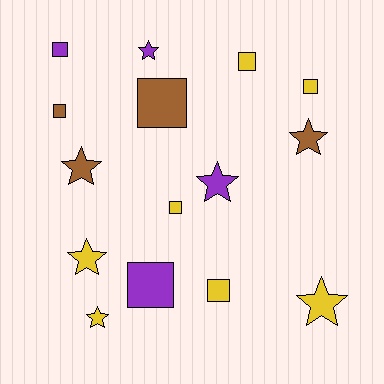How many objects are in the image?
There are 15 objects.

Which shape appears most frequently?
Square, with 8 objects.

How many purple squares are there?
There are 2 purple squares.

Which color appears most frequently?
Yellow, with 7 objects.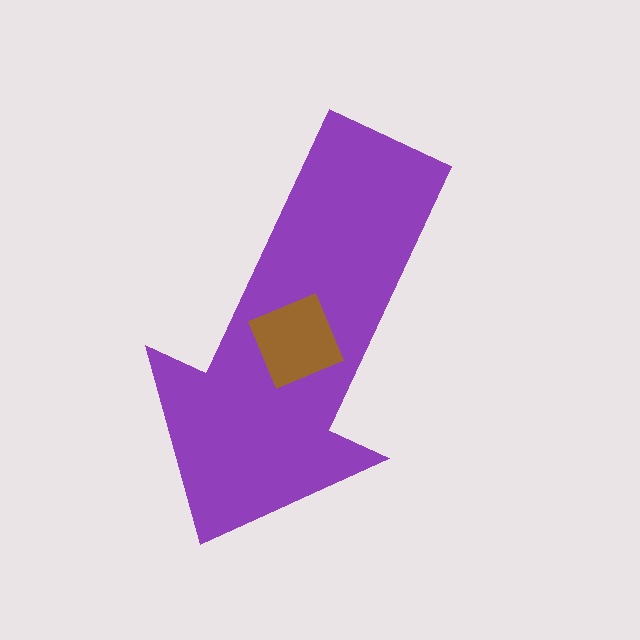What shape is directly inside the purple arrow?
The brown diamond.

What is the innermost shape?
The brown diamond.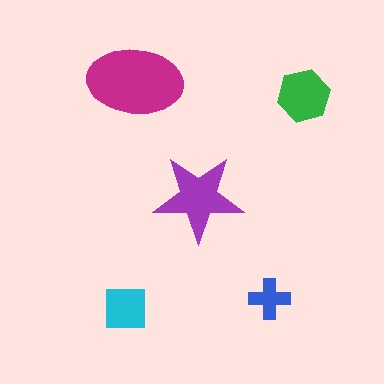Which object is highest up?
The magenta ellipse is topmost.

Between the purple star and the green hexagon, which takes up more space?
The purple star.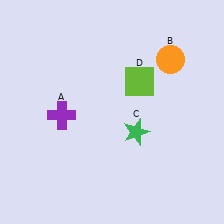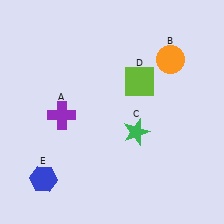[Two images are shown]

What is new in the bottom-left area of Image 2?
A blue hexagon (E) was added in the bottom-left area of Image 2.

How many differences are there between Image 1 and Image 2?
There is 1 difference between the two images.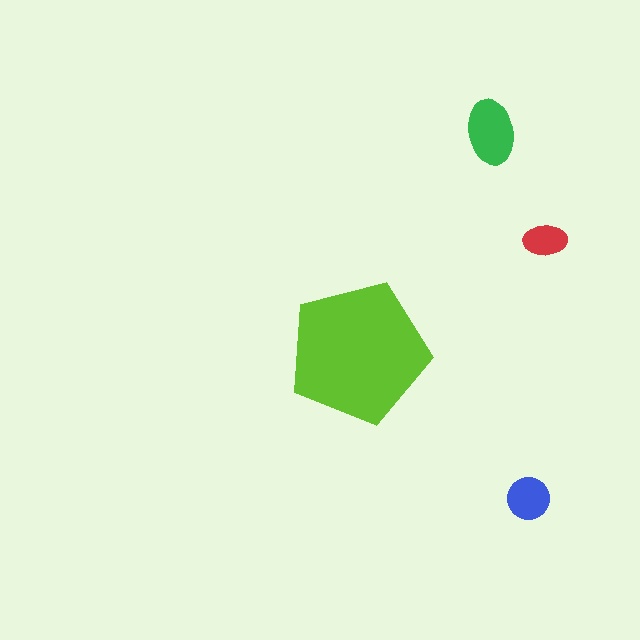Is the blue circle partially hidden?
No, the blue circle is fully visible.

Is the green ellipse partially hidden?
No, the green ellipse is fully visible.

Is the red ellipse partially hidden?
No, the red ellipse is fully visible.